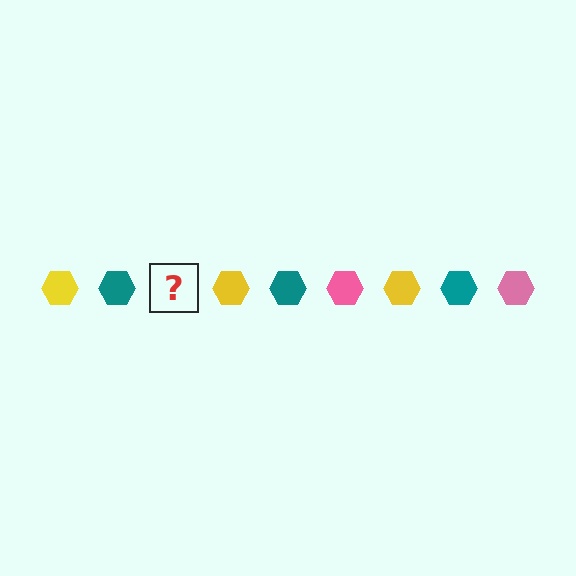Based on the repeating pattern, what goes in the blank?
The blank should be a pink hexagon.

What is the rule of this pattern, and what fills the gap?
The rule is that the pattern cycles through yellow, teal, pink hexagons. The gap should be filled with a pink hexagon.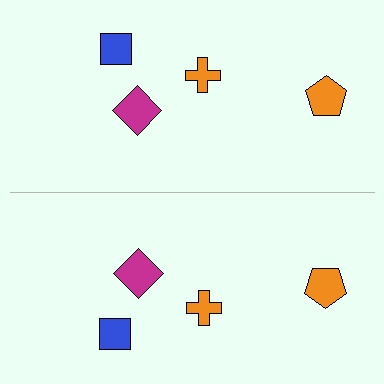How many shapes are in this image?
There are 8 shapes in this image.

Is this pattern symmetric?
Yes, this pattern has bilateral (reflection) symmetry.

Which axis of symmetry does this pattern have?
The pattern has a horizontal axis of symmetry running through the center of the image.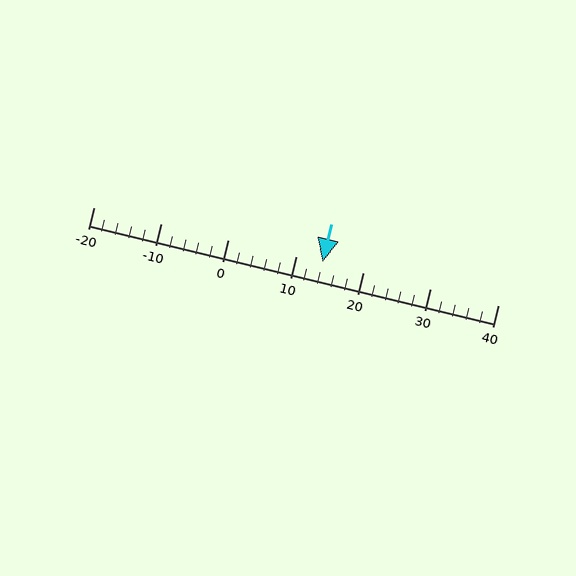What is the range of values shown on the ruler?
The ruler shows values from -20 to 40.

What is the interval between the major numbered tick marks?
The major tick marks are spaced 10 units apart.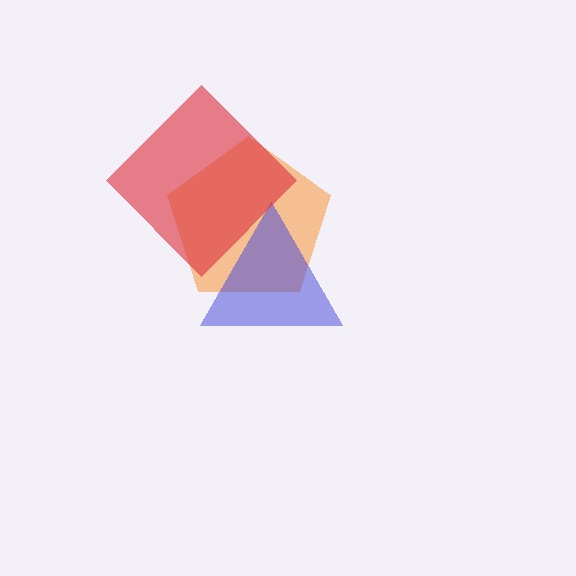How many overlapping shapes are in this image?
There are 3 overlapping shapes in the image.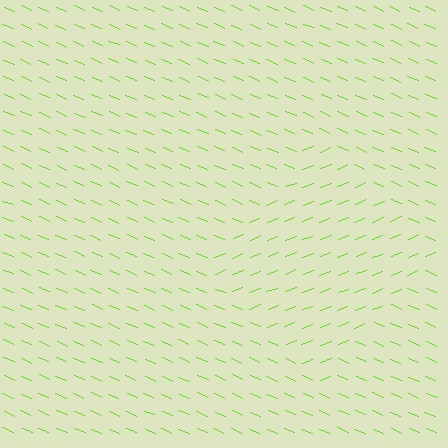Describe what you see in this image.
The image is filled with small lime line segments. A diamond region in the image has lines oriented differently from the surrounding lines, creating a visible texture boundary.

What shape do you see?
I see a diamond.